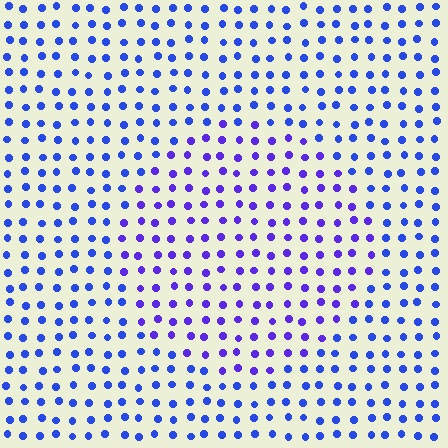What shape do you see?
I see a circle.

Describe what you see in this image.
The image is filled with small blue elements in a uniform arrangement. A circle-shaped region is visible where the elements are tinted to a slightly different hue, forming a subtle color boundary.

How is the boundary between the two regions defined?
The boundary is defined purely by a slight shift in hue (about 27 degrees). Spacing, size, and orientation are identical on both sides.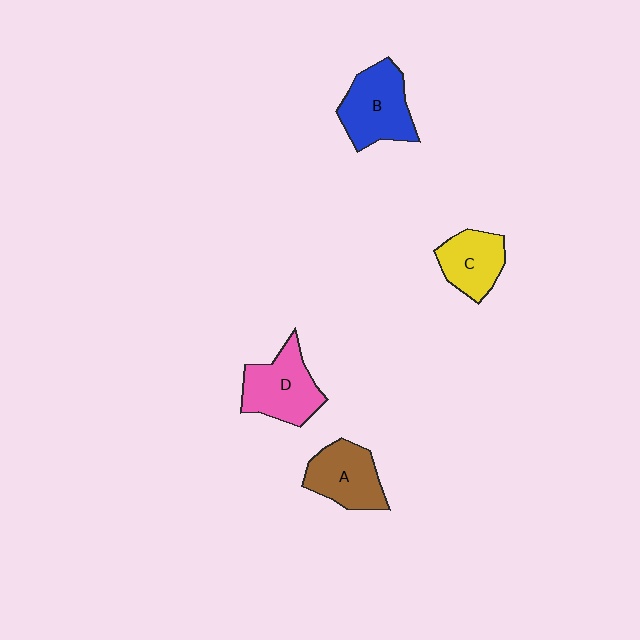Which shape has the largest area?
Shape B (blue).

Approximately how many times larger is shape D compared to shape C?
Approximately 1.3 times.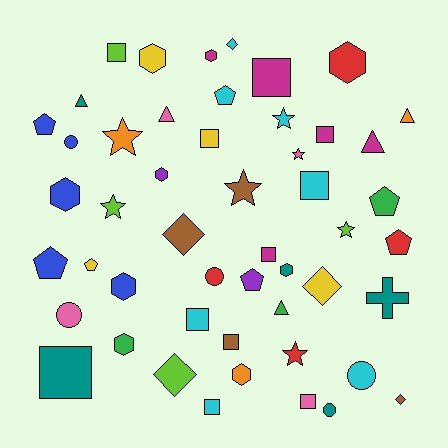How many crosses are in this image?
There is 1 cross.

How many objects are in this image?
There are 50 objects.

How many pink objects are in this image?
There are 4 pink objects.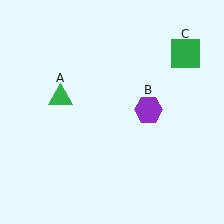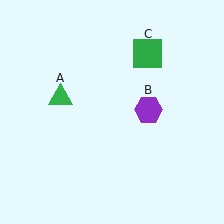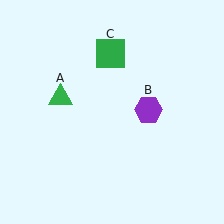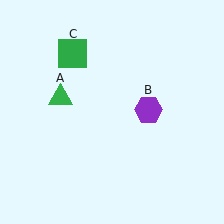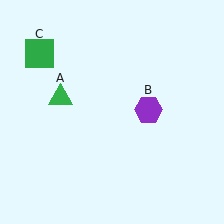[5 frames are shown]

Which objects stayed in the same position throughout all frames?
Green triangle (object A) and purple hexagon (object B) remained stationary.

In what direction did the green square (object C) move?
The green square (object C) moved left.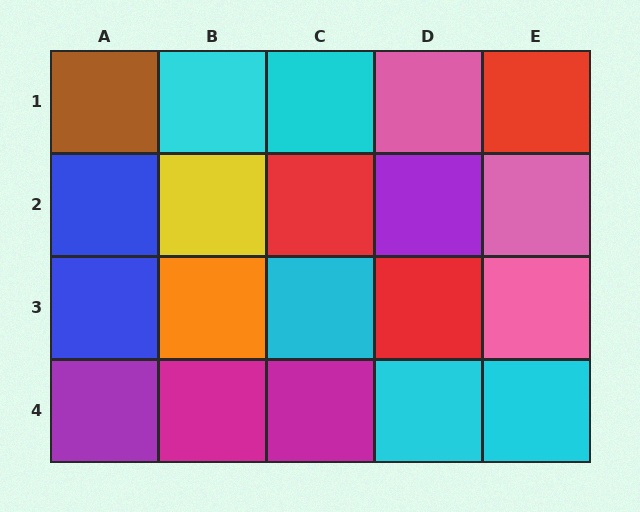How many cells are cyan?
5 cells are cyan.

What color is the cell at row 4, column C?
Magenta.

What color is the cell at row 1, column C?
Cyan.